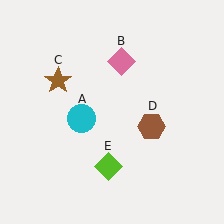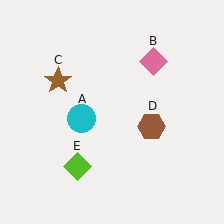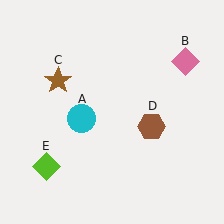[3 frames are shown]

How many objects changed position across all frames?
2 objects changed position: pink diamond (object B), lime diamond (object E).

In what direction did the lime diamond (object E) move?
The lime diamond (object E) moved left.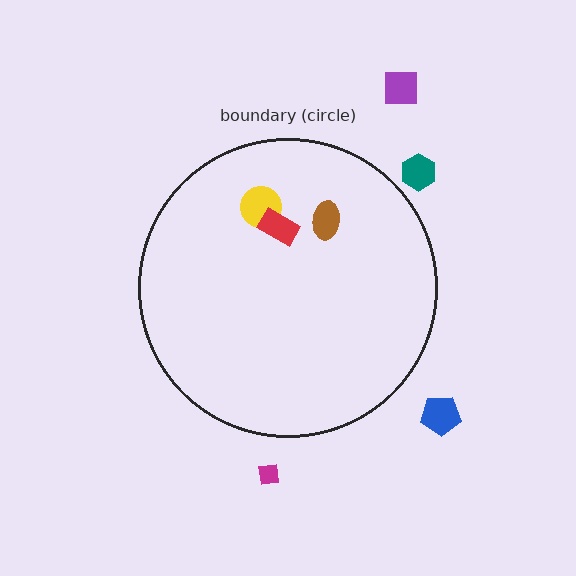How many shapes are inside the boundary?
3 inside, 4 outside.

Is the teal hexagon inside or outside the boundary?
Outside.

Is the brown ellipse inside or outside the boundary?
Inside.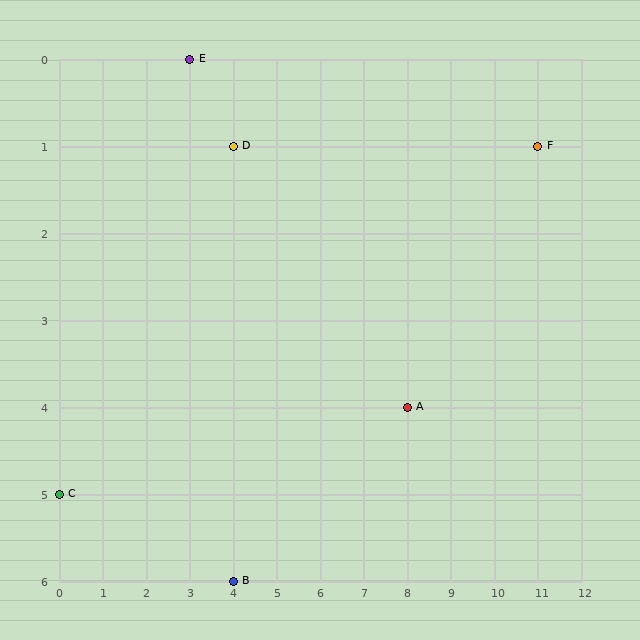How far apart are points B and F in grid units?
Points B and F are 7 columns and 5 rows apart (about 8.6 grid units diagonally).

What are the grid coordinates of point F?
Point F is at grid coordinates (11, 1).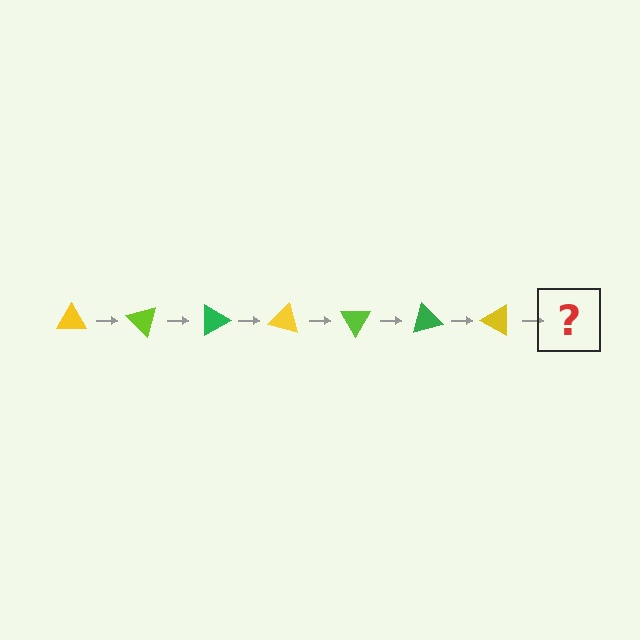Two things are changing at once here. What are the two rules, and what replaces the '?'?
The two rules are that it rotates 45 degrees each step and the color cycles through yellow, lime, and green. The '?' should be a lime triangle, rotated 315 degrees from the start.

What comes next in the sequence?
The next element should be a lime triangle, rotated 315 degrees from the start.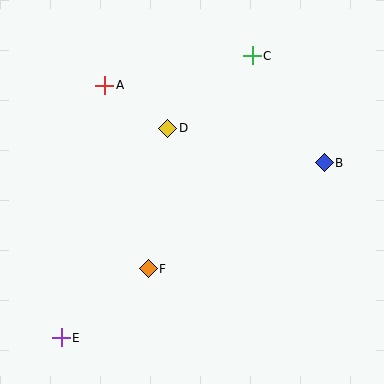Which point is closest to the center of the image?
Point D at (168, 128) is closest to the center.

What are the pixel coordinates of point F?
Point F is at (148, 269).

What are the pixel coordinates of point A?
Point A is at (105, 85).